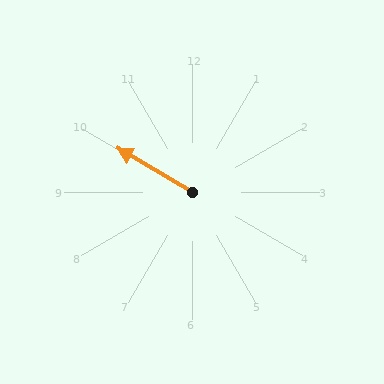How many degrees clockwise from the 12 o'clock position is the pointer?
Approximately 301 degrees.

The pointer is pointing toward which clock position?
Roughly 10 o'clock.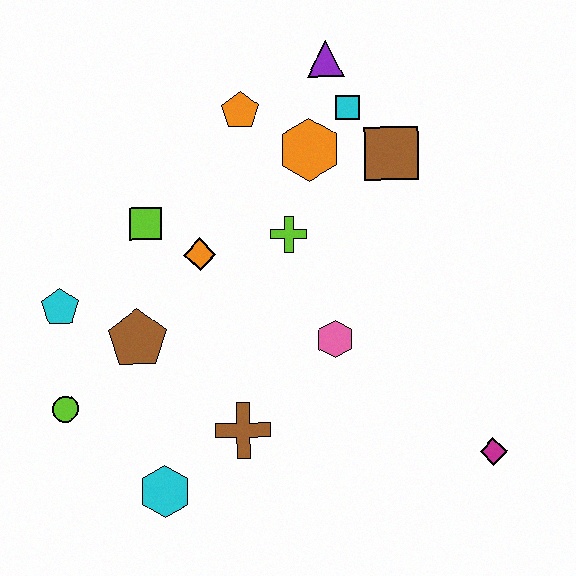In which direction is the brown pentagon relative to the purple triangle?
The brown pentagon is below the purple triangle.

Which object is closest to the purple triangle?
The cyan square is closest to the purple triangle.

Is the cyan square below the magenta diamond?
No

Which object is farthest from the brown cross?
The purple triangle is farthest from the brown cross.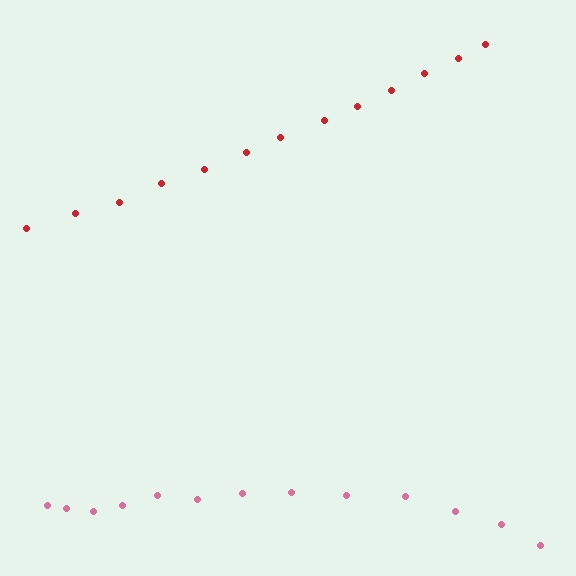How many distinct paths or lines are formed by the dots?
There are 2 distinct paths.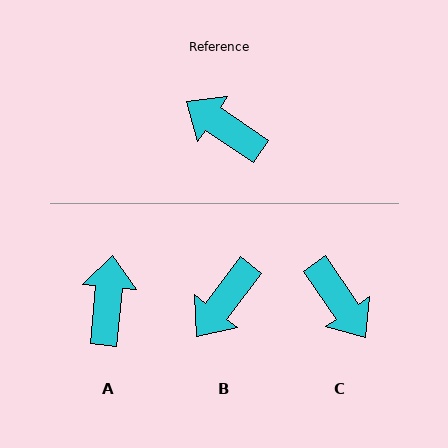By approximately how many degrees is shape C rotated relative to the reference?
Approximately 159 degrees counter-clockwise.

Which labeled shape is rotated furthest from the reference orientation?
C, about 159 degrees away.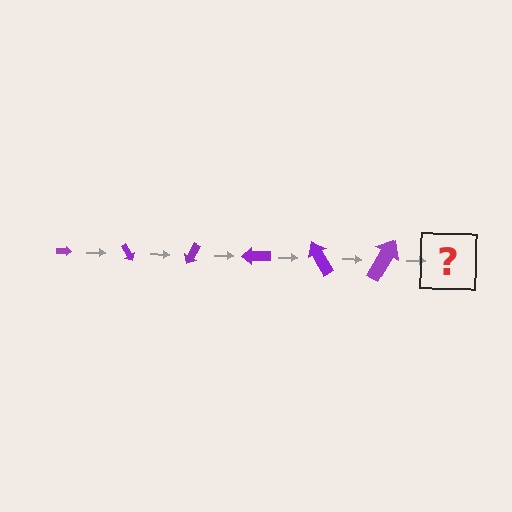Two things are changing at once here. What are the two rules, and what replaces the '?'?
The two rules are that the arrow grows larger each step and it rotates 60 degrees each step. The '?' should be an arrow, larger than the previous one and rotated 360 degrees from the start.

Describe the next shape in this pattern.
It should be an arrow, larger than the previous one and rotated 360 degrees from the start.